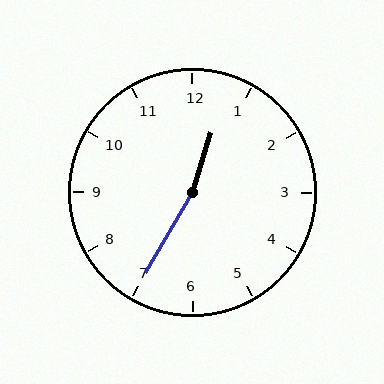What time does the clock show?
12:35.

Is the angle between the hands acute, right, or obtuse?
It is obtuse.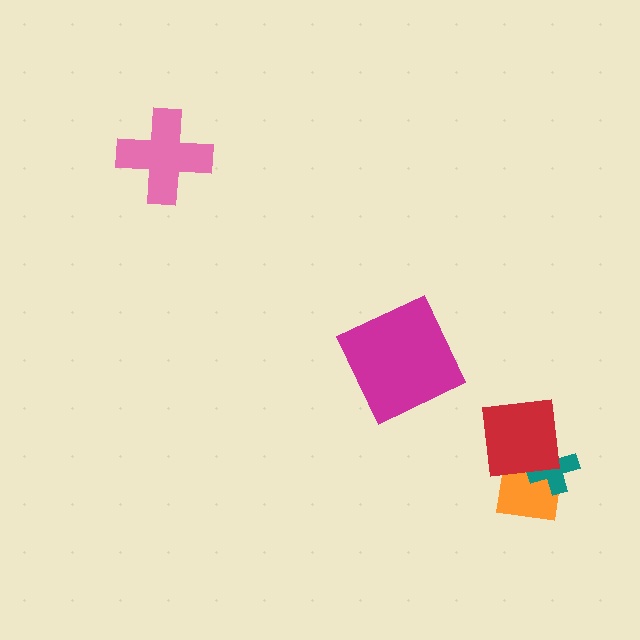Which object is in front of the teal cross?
The red square is in front of the teal cross.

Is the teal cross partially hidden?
Yes, it is partially covered by another shape.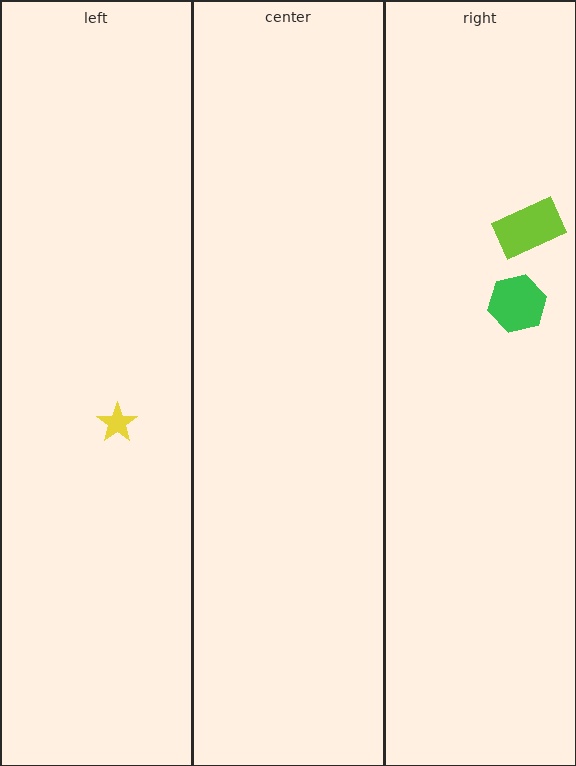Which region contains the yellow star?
The left region.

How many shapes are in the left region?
1.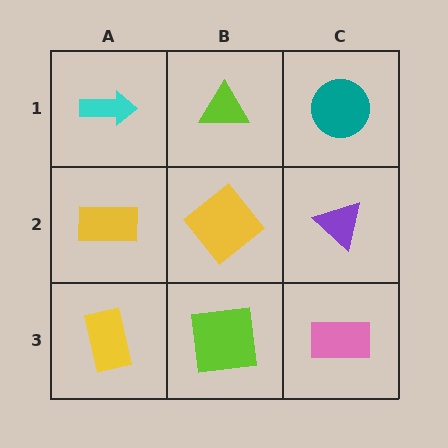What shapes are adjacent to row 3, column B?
A yellow diamond (row 2, column B), a yellow rectangle (row 3, column A), a pink rectangle (row 3, column C).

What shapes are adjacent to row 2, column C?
A teal circle (row 1, column C), a pink rectangle (row 3, column C), a yellow diamond (row 2, column B).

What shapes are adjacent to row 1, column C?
A purple triangle (row 2, column C), a lime triangle (row 1, column B).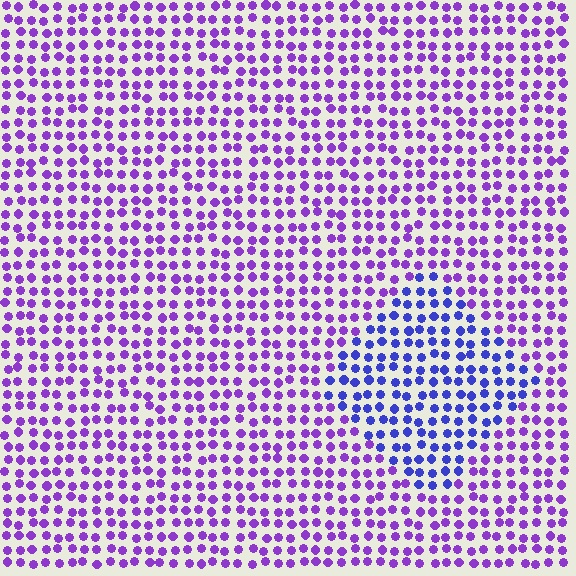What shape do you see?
I see a diamond.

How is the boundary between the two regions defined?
The boundary is defined purely by a slight shift in hue (about 37 degrees). Spacing, size, and orientation are identical on both sides.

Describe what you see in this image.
The image is filled with small purple elements in a uniform arrangement. A diamond-shaped region is visible where the elements are tinted to a slightly different hue, forming a subtle color boundary.